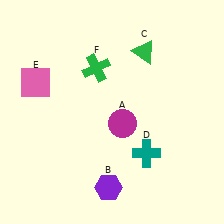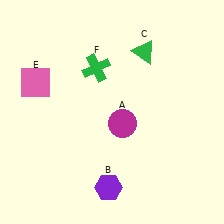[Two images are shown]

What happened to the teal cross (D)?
The teal cross (D) was removed in Image 2. It was in the bottom-right area of Image 1.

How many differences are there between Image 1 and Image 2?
There is 1 difference between the two images.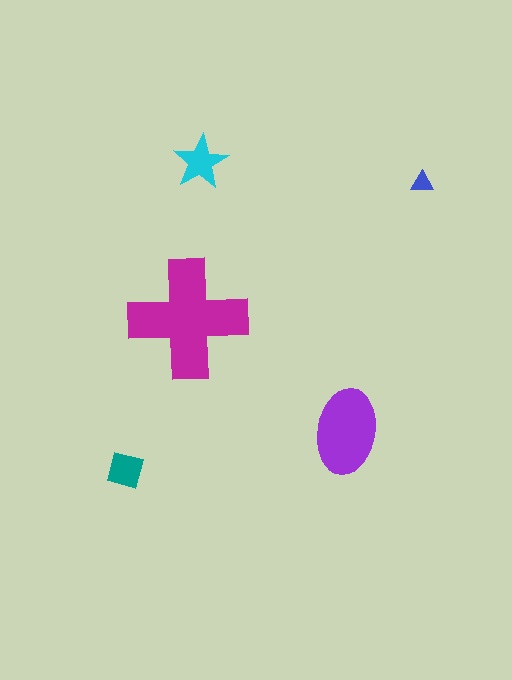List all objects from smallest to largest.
The blue triangle, the teal square, the cyan star, the purple ellipse, the magenta cross.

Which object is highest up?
The cyan star is topmost.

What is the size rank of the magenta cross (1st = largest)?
1st.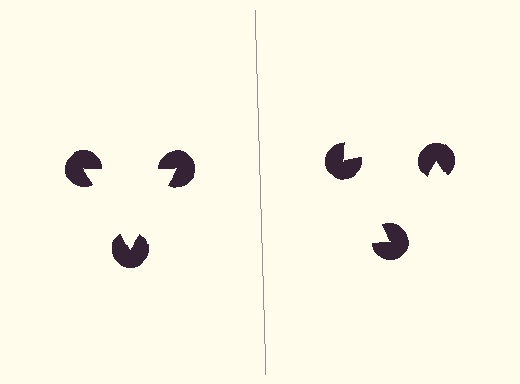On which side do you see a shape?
An illusory triangle appears on the left side. On the right side the wedge cuts are rotated, so no coherent shape forms.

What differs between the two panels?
The pac-man discs are positioned identically on both sides; only the wedge orientations differ. On the left they align to a triangle; on the right they are misaligned.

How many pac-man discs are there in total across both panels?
6 — 3 on each side.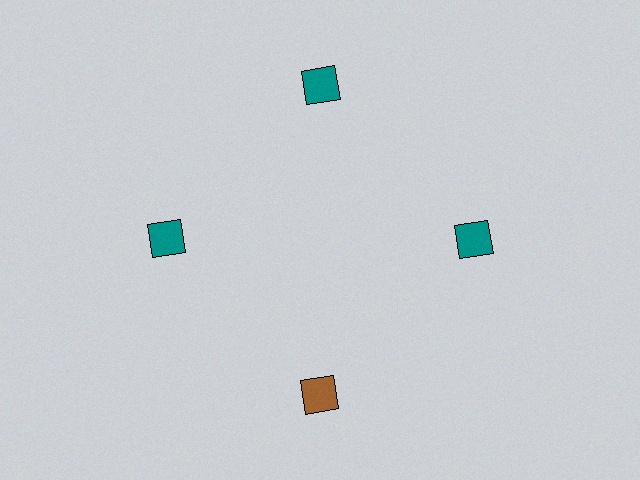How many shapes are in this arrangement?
There are 4 shapes arranged in a ring pattern.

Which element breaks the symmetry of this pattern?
The brown diamond at roughly the 6 o'clock position breaks the symmetry. All other shapes are teal diamonds.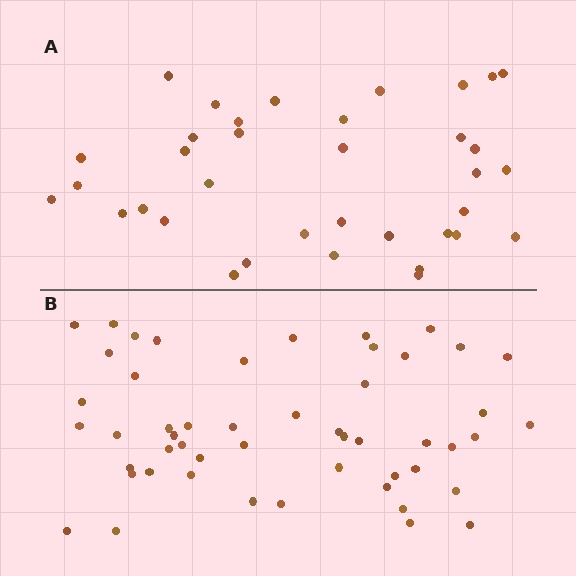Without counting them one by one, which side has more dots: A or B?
Region B (the bottom region) has more dots.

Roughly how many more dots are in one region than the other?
Region B has approximately 15 more dots than region A.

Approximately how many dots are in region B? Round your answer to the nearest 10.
About 50 dots. (The exact count is 51, which rounds to 50.)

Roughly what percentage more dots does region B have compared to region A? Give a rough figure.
About 40% more.